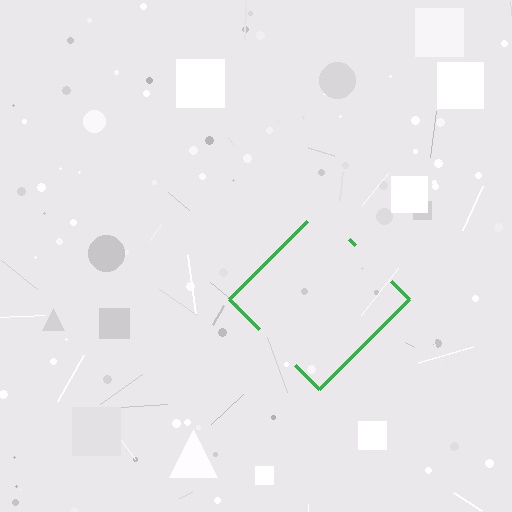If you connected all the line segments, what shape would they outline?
They would outline a diamond.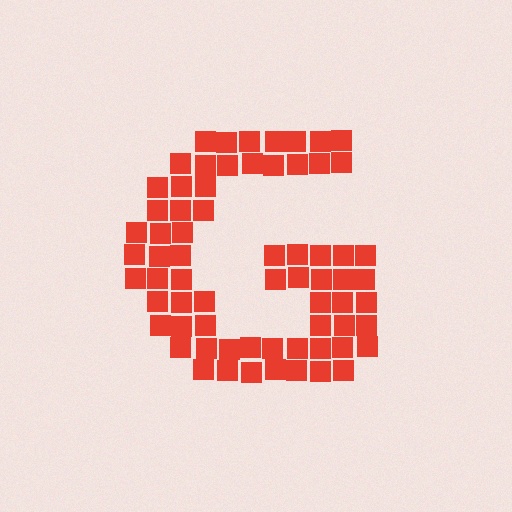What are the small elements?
The small elements are squares.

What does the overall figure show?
The overall figure shows the letter G.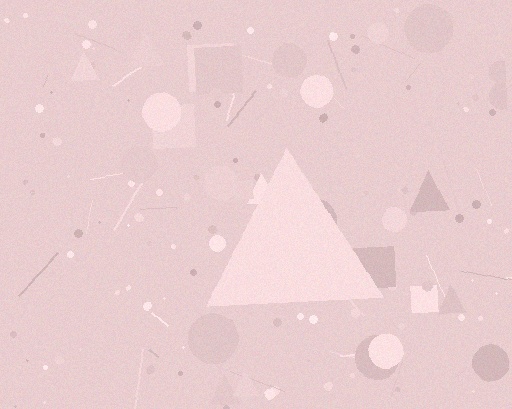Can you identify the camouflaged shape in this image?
The camouflaged shape is a triangle.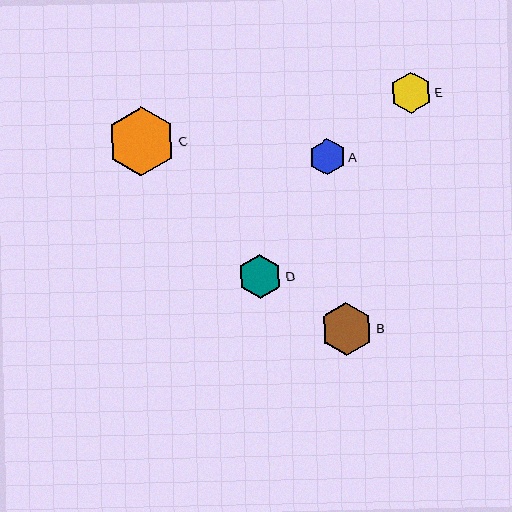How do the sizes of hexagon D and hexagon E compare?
Hexagon D and hexagon E are approximately the same size.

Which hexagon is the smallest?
Hexagon A is the smallest with a size of approximately 36 pixels.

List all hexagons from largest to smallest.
From largest to smallest: C, B, D, E, A.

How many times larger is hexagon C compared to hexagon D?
Hexagon C is approximately 1.6 times the size of hexagon D.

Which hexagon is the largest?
Hexagon C is the largest with a size of approximately 68 pixels.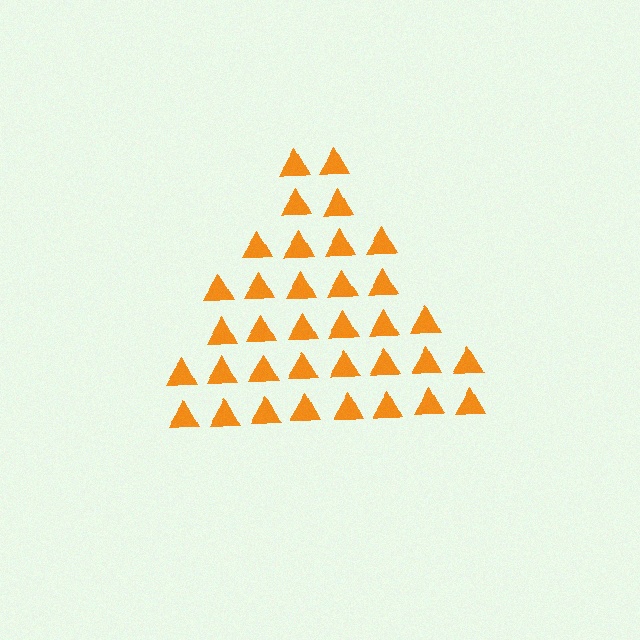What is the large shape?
The large shape is a triangle.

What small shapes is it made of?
It is made of small triangles.